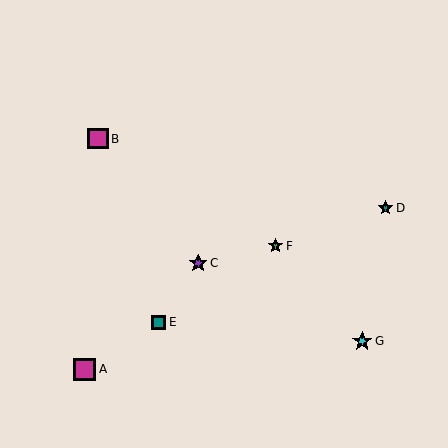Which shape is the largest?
The magenta square (labeled A) is the largest.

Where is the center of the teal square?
The center of the teal square is at (159, 322).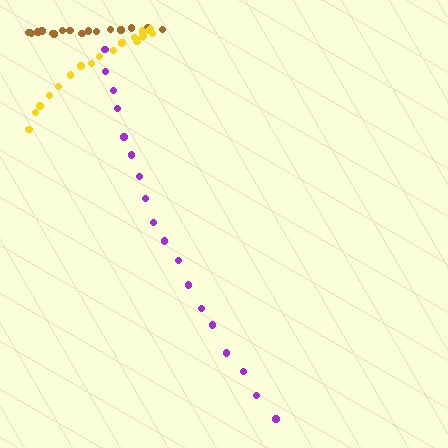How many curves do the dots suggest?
There are 3 distinct paths.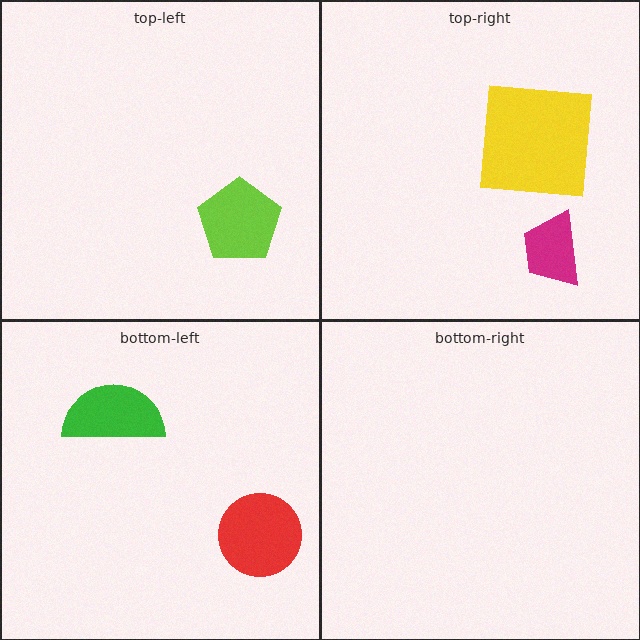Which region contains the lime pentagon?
The top-left region.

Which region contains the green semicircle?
The bottom-left region.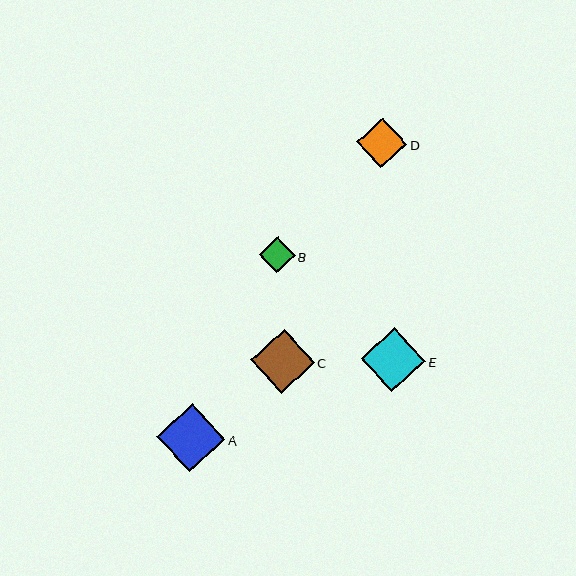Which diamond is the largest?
Diamond A is the largest with a size of approximately 68 pixels.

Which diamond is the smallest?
Diamond B is the smallest with a size of approximately 36 pixels.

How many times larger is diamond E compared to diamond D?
Diamond E is approximately 1.3 times the size of diamond D.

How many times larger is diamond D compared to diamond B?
Diamond D is approximately 1.4 times the size of diamond B.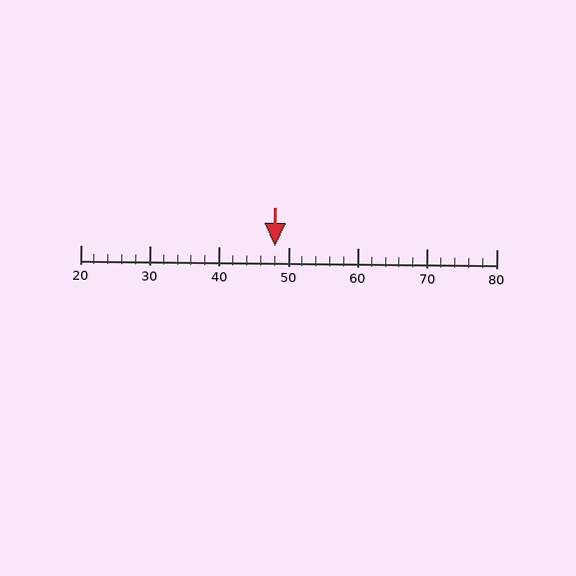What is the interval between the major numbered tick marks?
The major tick marks are spaced 10 units apart.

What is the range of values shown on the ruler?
The ruler shows values from 20 to 80.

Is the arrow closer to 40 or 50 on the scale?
The arrow is closer to 50.